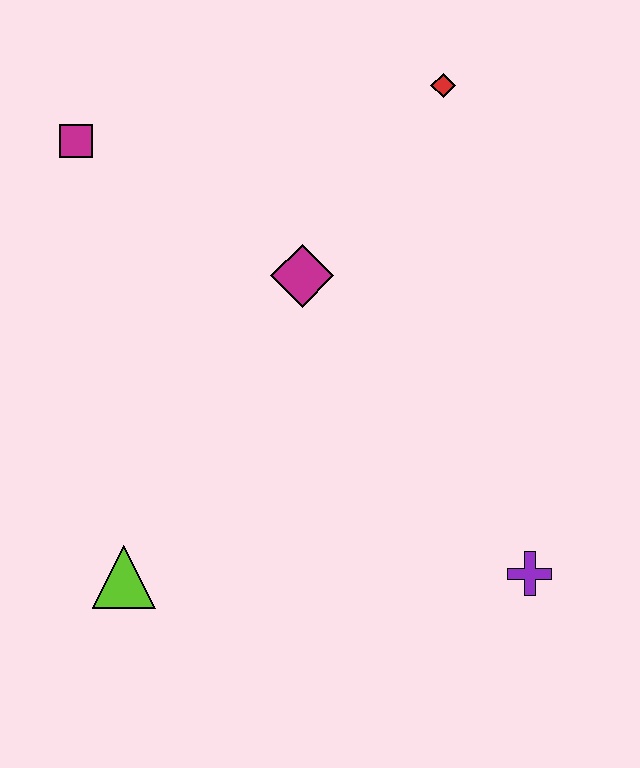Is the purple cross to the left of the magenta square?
No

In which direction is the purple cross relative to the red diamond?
The purple cross is below the red diamond.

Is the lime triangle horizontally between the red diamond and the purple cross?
No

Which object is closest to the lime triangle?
The magenta diamond is closest to the lime triangle.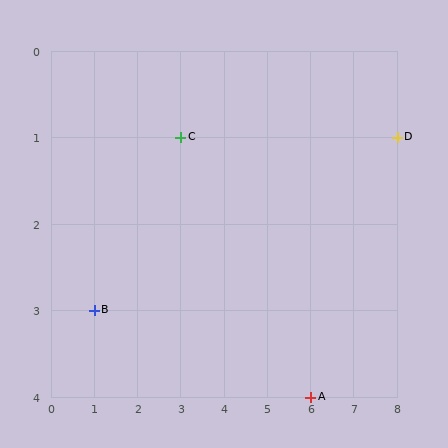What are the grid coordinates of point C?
Point C is at grid coordinates (3, 1).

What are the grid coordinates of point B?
Point B is at grid coordinates (1, 3).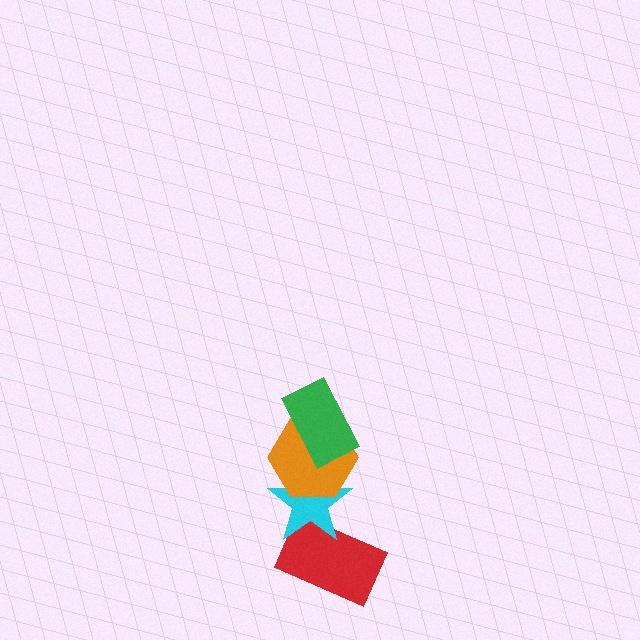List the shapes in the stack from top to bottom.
From top to bottom: the green rectangle, the orange hexagon, the cyan star, the red rectangle.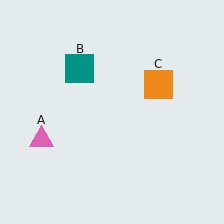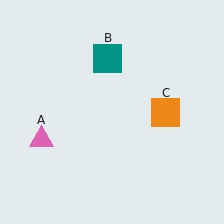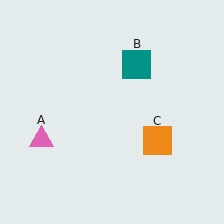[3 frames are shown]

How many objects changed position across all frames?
2 objects changed position: teal square (object B), orange square (object C).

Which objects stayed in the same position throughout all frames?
Pink triangle (object A) remained stationary.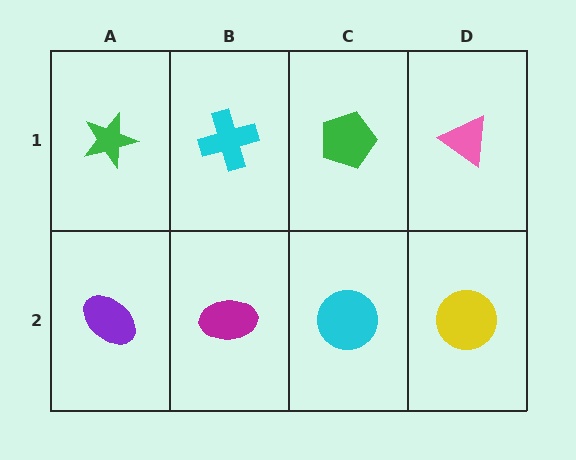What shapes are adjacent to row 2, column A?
A green star (row 1, column A), a magenta ellipse (row 2, column B).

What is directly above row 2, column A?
A green star.